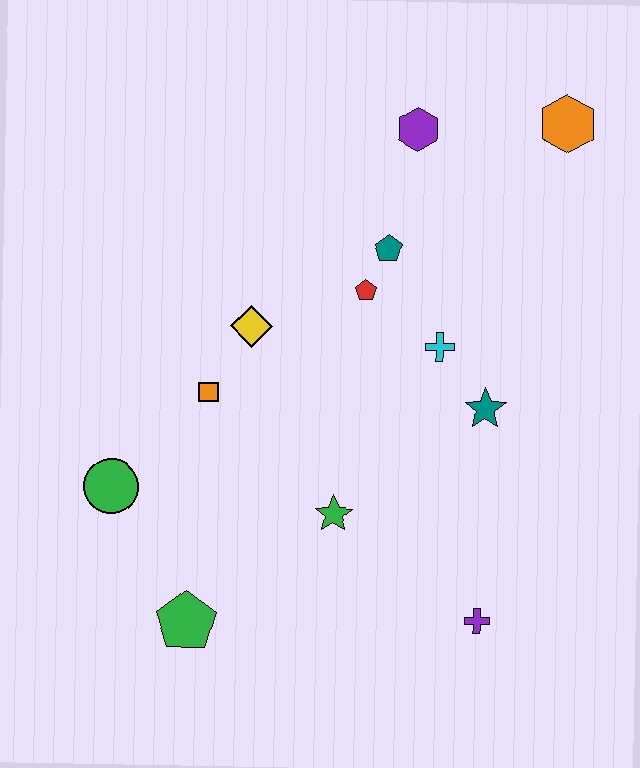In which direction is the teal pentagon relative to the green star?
The teal pentagon is above the green star.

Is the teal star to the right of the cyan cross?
Yes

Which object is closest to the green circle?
The orange square is closest to the green circle.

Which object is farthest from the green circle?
The orange hexagon is farthest from the green circle.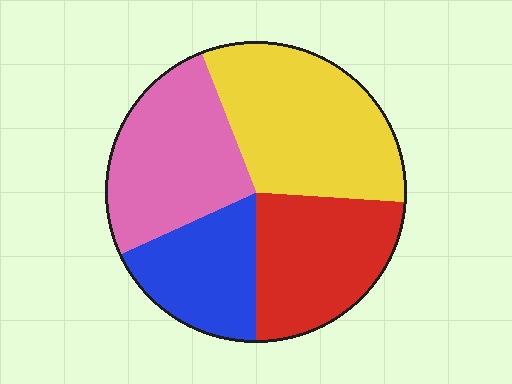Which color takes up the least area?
Blue, at roughly 20%.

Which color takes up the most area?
Yellow, at roughly 30%.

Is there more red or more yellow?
Yellow.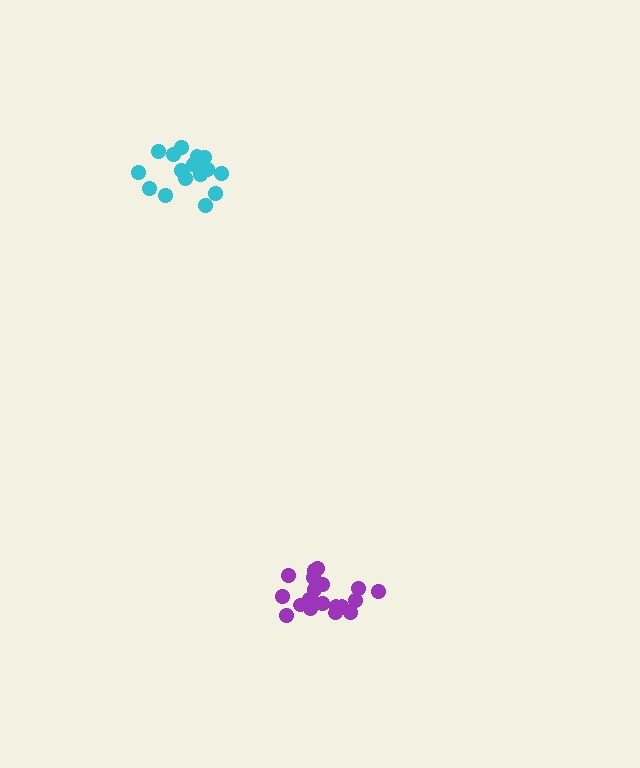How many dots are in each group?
Group 1: 18 dots, Group 2: 20 dots (38 total).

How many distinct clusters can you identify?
There are 2 distinct clusters.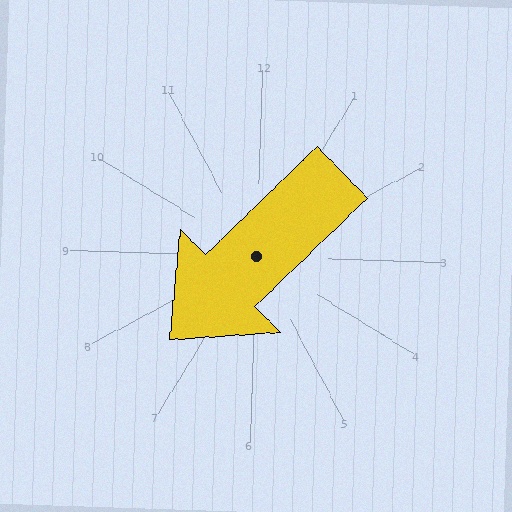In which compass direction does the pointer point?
Southwest.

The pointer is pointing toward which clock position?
Roughly 7 o'clock.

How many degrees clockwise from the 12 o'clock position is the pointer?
Approximately 224 degrees.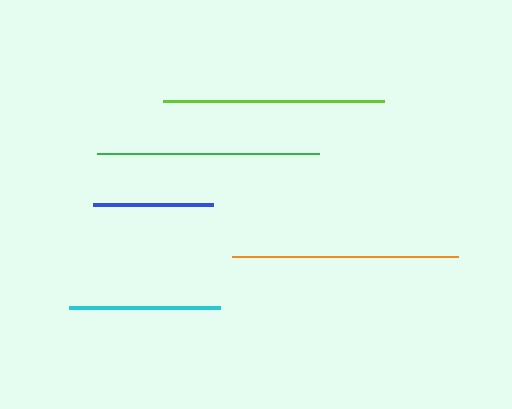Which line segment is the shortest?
The blue line is the shortest at approximately 121 pixels.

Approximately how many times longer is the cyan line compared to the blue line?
The cyan line is approximately 1.2 times the length of the blue line.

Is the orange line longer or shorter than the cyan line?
The orange line is longer than the cyan line.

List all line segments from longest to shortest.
From longest to shortest: orange, green, lime, cyan, blue.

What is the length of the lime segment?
The lime segment is approximately 220 pixels long.